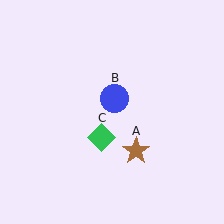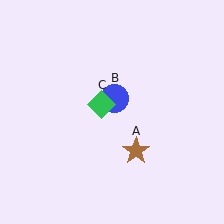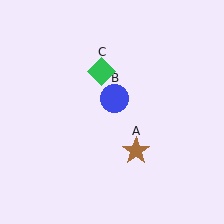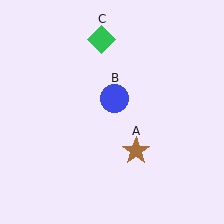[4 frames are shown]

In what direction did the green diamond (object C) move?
The green diamond (object C) moved up.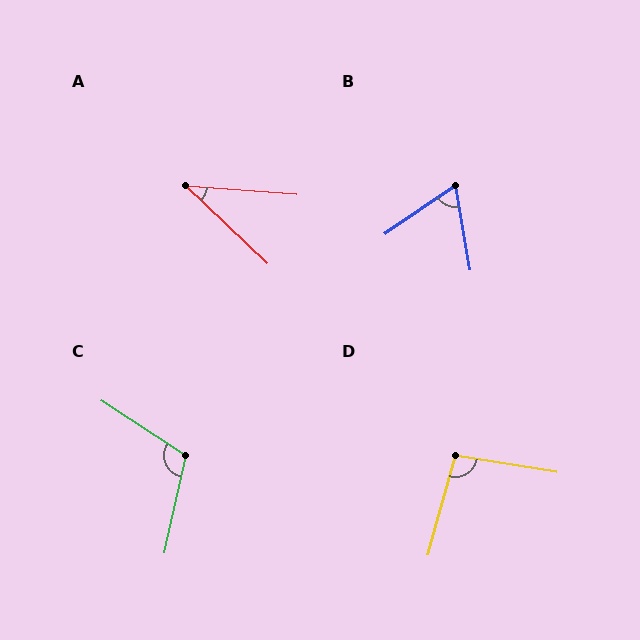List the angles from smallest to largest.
A (39°), B (65°), D (97°), C (110°).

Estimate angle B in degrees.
Approximately 65 degrees.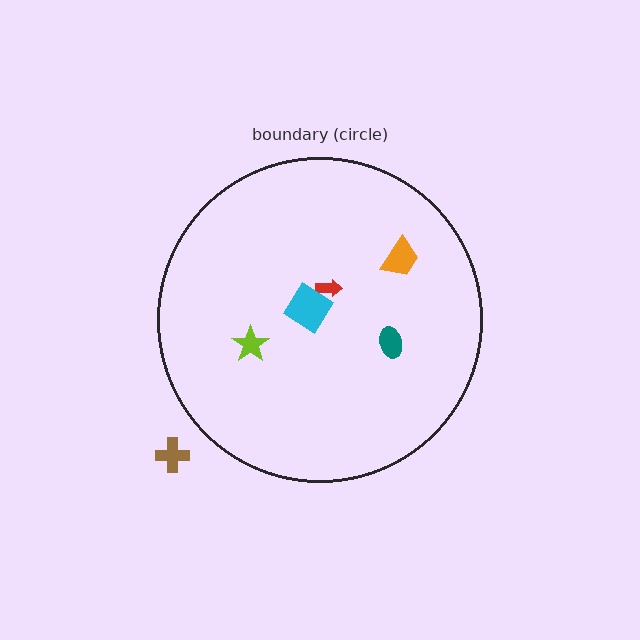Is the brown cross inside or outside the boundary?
Outside.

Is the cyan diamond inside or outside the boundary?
Inside.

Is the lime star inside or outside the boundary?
Inside.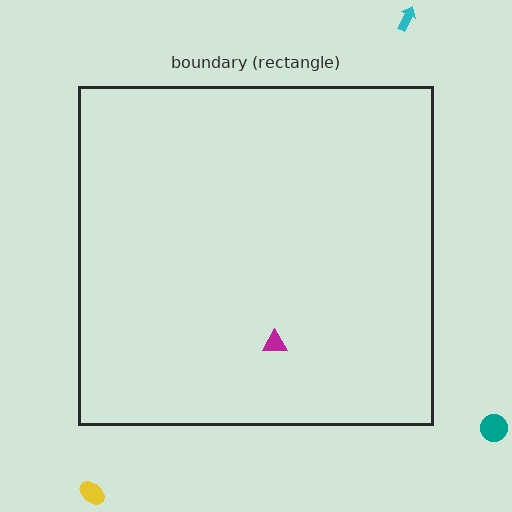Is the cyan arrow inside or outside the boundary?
Outside.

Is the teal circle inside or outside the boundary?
Outside.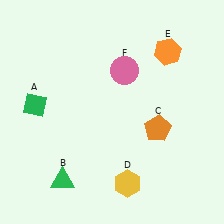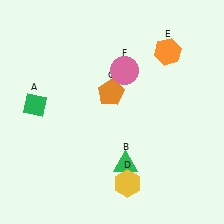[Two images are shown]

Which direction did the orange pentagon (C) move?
The orange pentagon (C) moved left.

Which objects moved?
The objects that moved are: the green triangle (B), the orange pentagon (C).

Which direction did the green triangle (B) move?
The green triangle (B) moved right.